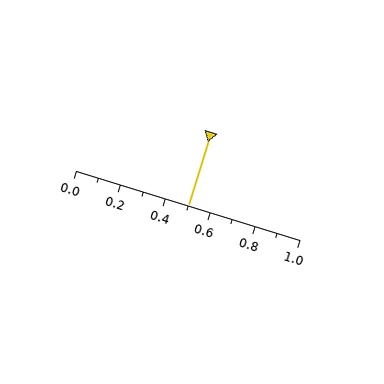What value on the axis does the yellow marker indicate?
The marker indicates approximately 0.5.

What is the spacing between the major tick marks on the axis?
The major ticks are spaced 0.2 apart.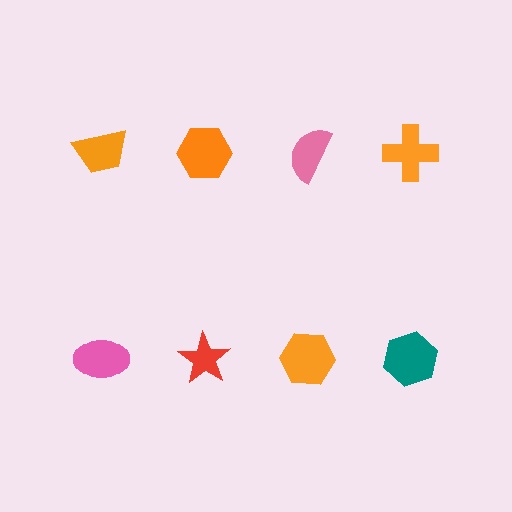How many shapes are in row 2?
4 shapes.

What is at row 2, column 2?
A red star.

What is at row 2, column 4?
A teal hexagon.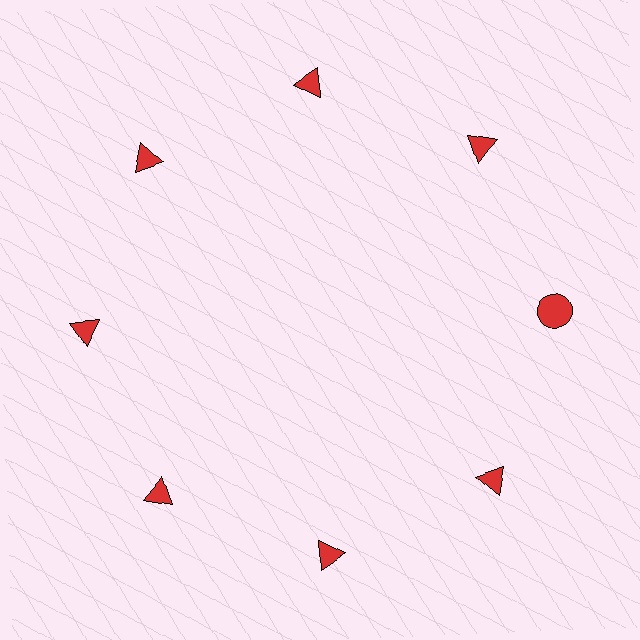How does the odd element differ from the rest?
It has a different shape: circle instead of triangle.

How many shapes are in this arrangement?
There are 8 shapes arranged in a ring pattern.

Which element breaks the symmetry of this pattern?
The red circle at roughly the 3 o'clock position breaks the symmetry. All other shapes are red triangles.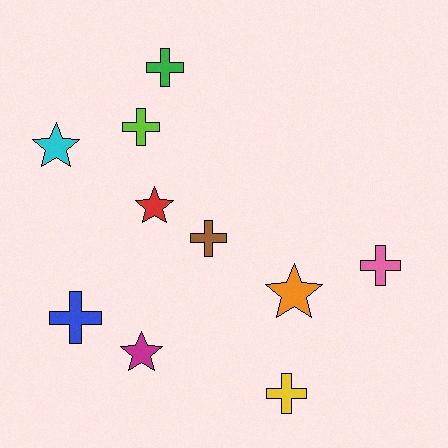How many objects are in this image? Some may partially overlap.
There are 10 objects.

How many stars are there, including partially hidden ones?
There are 4 stars.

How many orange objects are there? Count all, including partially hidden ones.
There is 1 orange object.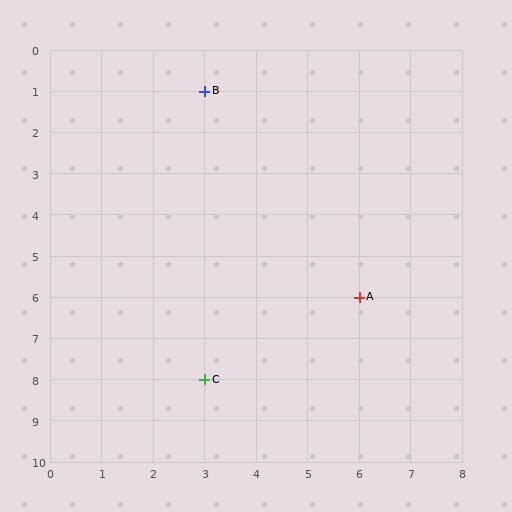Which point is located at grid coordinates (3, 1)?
Point B is at (3, 1).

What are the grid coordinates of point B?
Point B is at grid coordinates (3, 1).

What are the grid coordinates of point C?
Point C is at grid coordinates (3, 8).